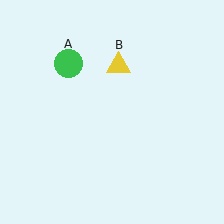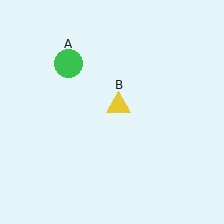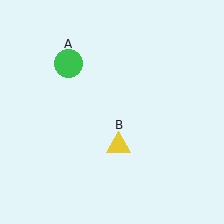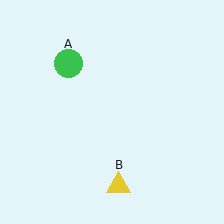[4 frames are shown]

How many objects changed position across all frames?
1 object changed position: yellow triangle (object B).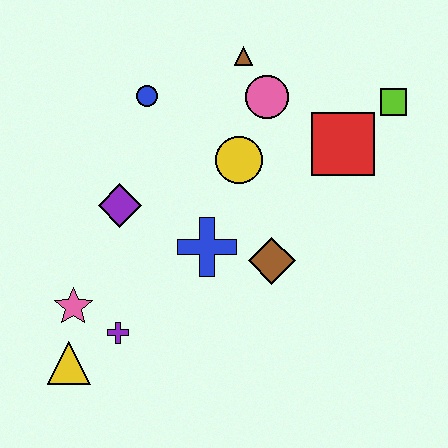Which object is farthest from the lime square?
The yellow triangle is farthest from the lime square.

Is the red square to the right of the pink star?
Yes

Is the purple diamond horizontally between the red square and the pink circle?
No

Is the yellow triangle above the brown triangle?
No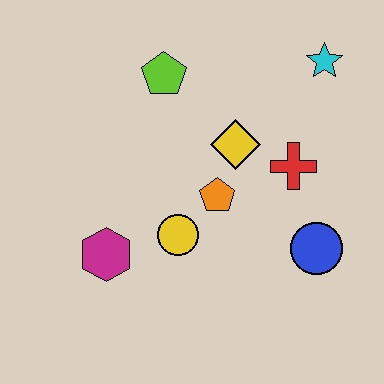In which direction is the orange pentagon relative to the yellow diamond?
The orange pentagon is below the yellow diamond.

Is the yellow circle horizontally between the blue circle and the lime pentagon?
Yes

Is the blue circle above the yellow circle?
No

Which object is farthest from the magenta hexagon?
The cyan star is farthest from the magenta hexagon.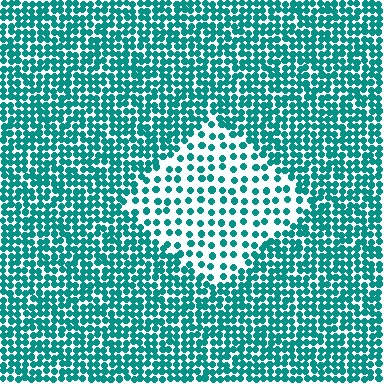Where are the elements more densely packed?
The elements are more densely packed outside the diamond boundary.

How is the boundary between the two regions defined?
The boundary is defined by a change in element density (approximately 2.3x ratio). All elements are the same color, size, and shape.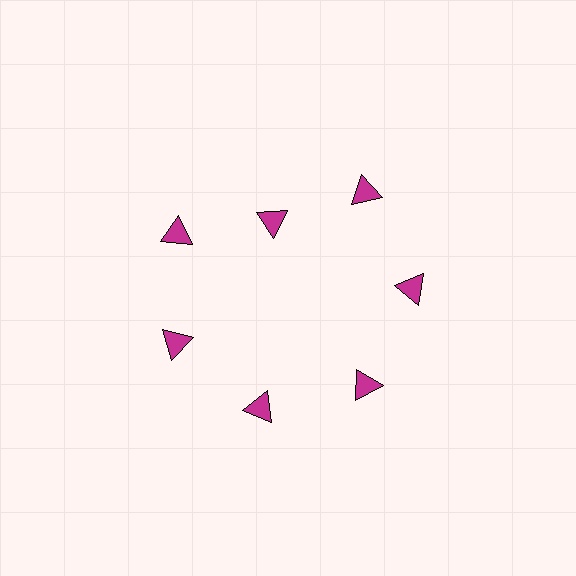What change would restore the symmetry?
The symmetry would be restored by moving it outward, back onto the ring so that all 7 triangles sit at equal angles and equal distance from the center.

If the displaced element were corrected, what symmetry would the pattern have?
It would have 7-fold rotational symmetry — the pattern would map onto itself every 51 degrees.